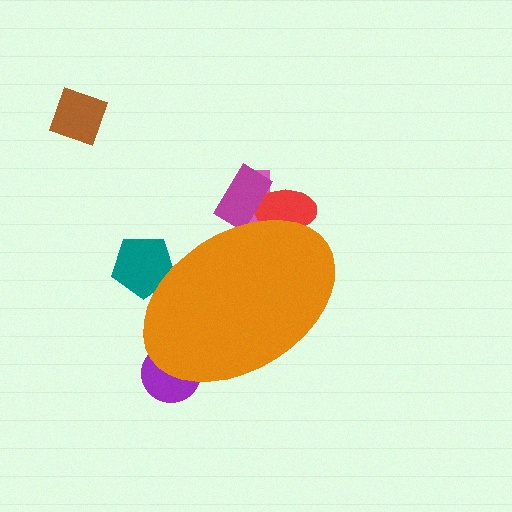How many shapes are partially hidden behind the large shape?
5 shapes are partially hidden.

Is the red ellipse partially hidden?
Yes, the red ellipse is partially hidden behind the orange ellipse.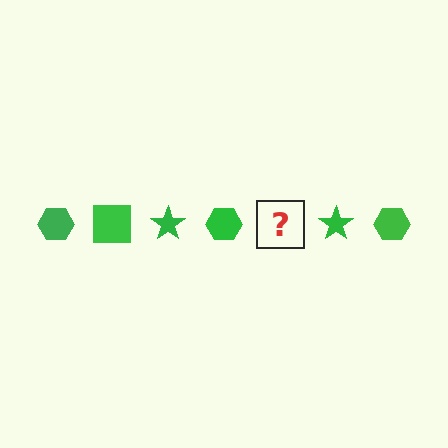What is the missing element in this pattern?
The missing element is a green square.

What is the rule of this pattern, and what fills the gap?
The rule is that the pattern cycles through hexagon, square, star shapes in green. The gap should be filled with a green square.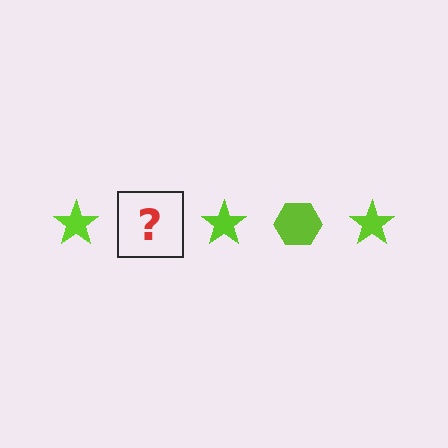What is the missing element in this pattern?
The missing element is a lime hexagon.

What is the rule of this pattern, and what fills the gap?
The rule is that the pattern cycles through star, hexagon shapes in lime. The gap should be filled with a lime hexagon.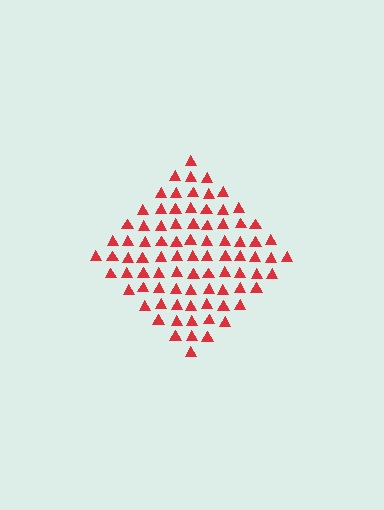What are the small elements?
The small elements are triangles.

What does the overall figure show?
The overall figure shows a diamond.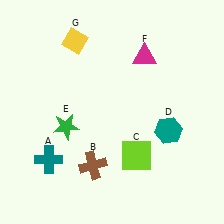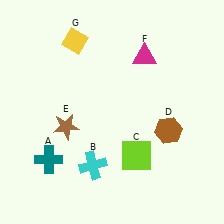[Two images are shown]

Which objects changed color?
B changed from brown to cyan. D changed from teal to brown. E changed from green to brown.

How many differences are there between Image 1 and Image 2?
There are 3 differences between the two images.